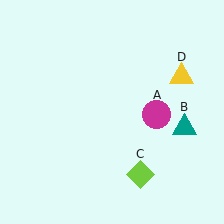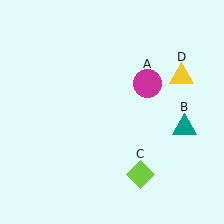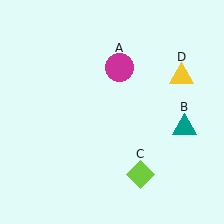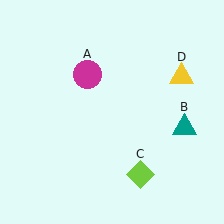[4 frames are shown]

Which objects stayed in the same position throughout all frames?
Teal triangle (object B) and lime diamond (object C) and yellow triangle (object D) remained stationary.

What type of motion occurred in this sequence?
The magenta circle (object A) rotated counterclockwise around the center of the scene.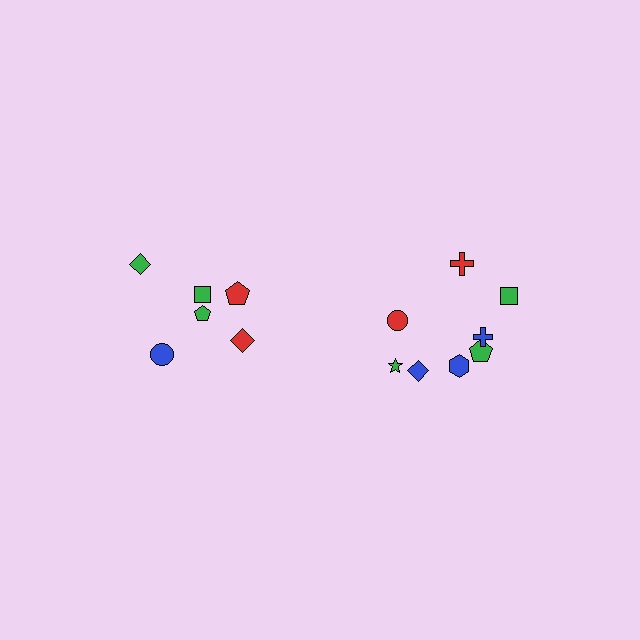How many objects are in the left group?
There are 6 objects.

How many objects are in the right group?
There are 8 objects.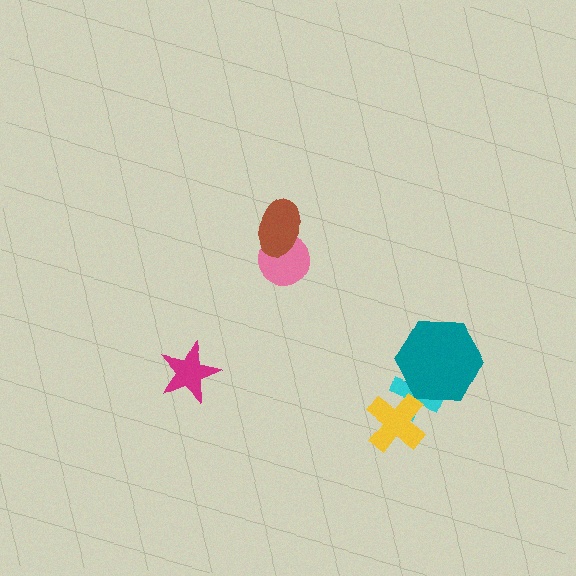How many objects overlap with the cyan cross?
2 objects overlap with the cyan cross.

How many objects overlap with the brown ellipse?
1 object overlaps with the brown ellipse.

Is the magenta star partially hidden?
No, no other shape covers it.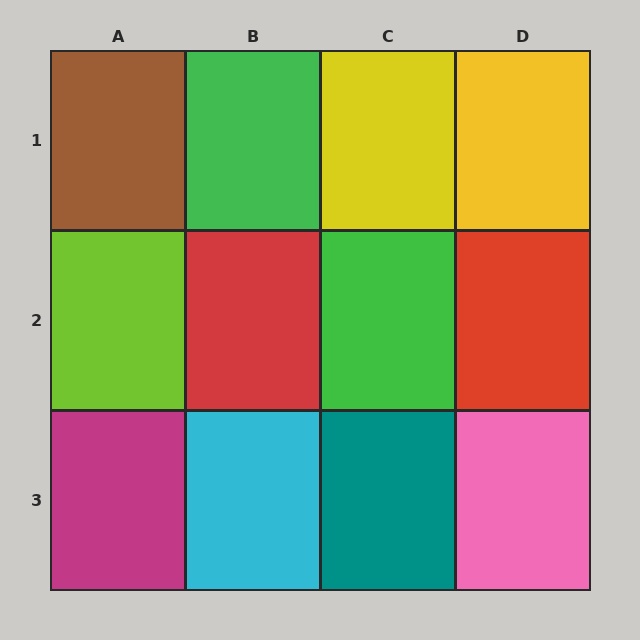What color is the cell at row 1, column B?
Green.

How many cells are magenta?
1 cell is magenta.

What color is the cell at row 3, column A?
Magenta.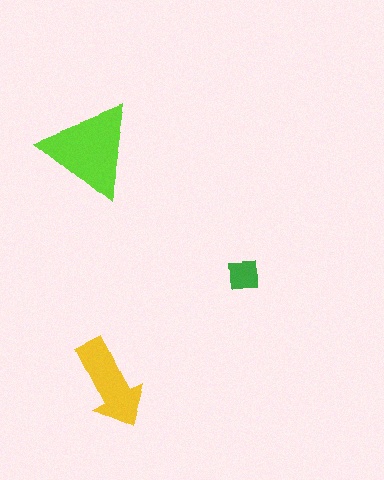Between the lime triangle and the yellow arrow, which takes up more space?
The lime triangle.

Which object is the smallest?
The green square.